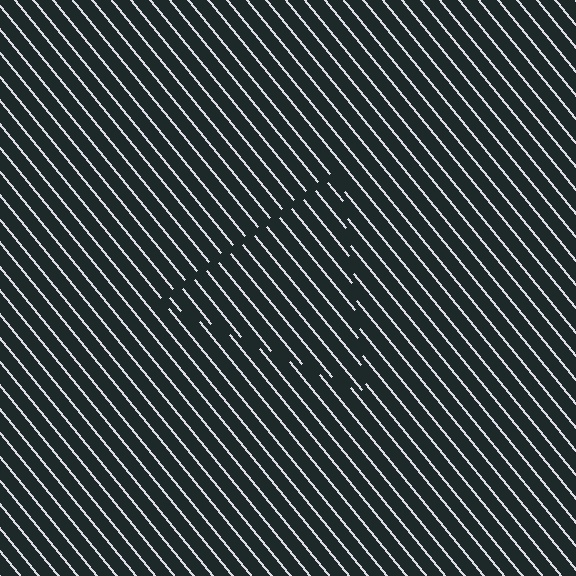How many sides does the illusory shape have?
3 sides — the line-ends trace a triangle.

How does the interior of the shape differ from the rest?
The interior of the shape contains the same grating, shifted by half a period — the contour is defined by the phase discontinuity where line-ends from the inner and outer gratings abut.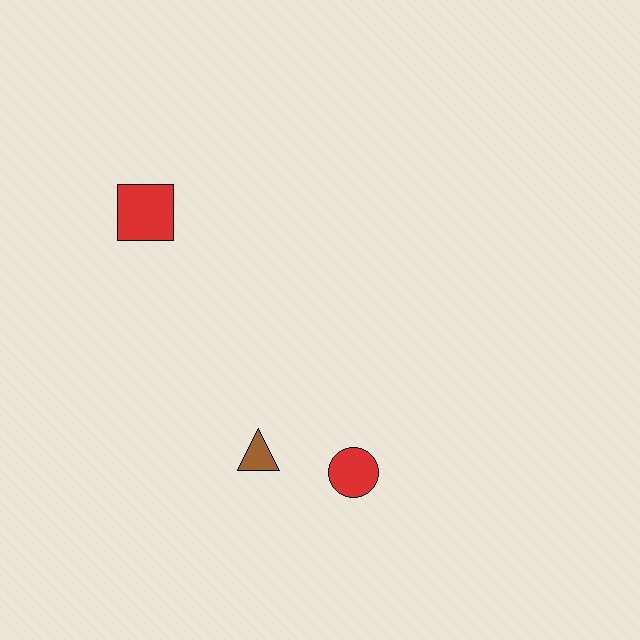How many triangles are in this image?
There is 1 triangle.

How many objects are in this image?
There are 3 objects.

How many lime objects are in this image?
There are no lime objects.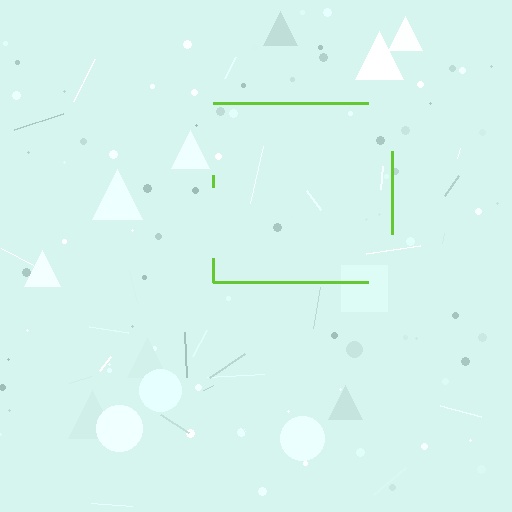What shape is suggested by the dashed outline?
The dashed outline suggests a square.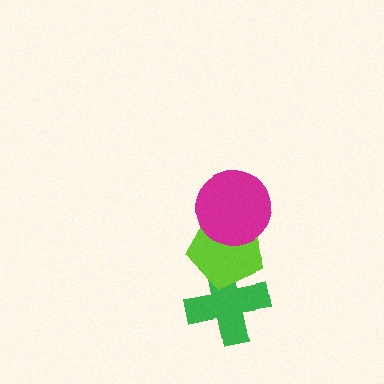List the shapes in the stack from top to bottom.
From top to bottom: the magenta circle, the lime pentagon, the green cross.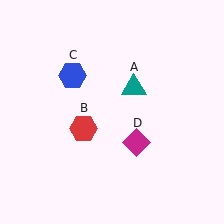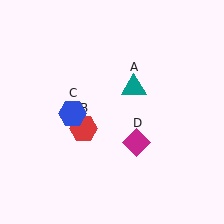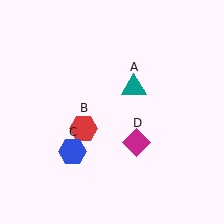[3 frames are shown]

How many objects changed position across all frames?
1 object changed position: blue hexagon (object C).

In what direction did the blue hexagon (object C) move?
The blue hexagon (object C) moved down.